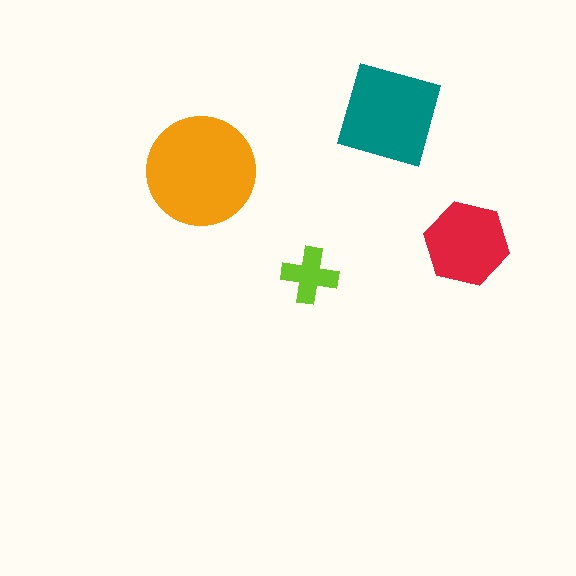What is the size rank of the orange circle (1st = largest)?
1st.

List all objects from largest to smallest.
The orange circle, the teal diamond, the red hexagon, the lime cross.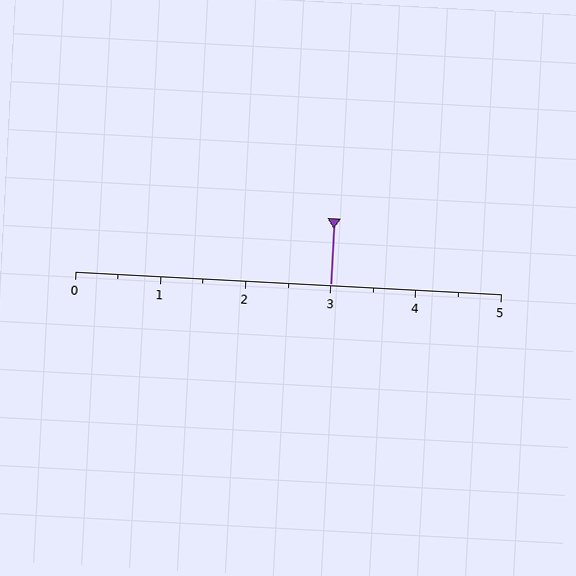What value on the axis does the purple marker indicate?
The marker indicates approximately 3.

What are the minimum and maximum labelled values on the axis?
The axis runs from 0 to 5.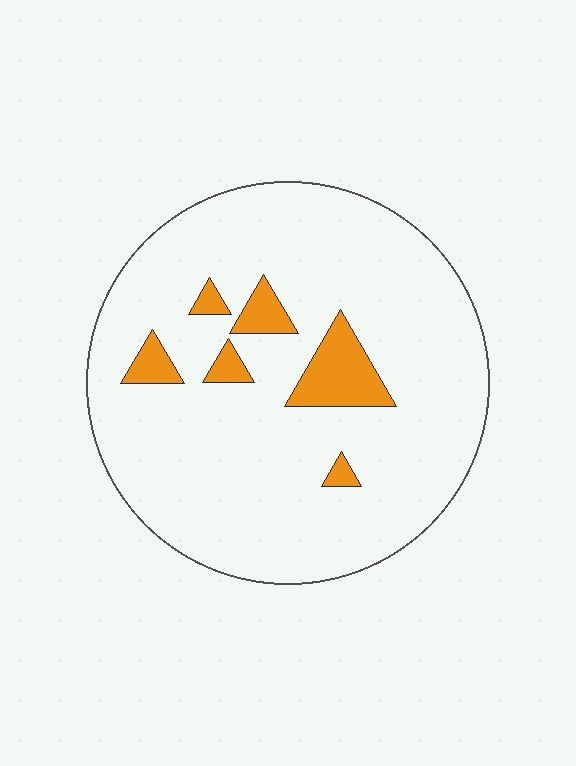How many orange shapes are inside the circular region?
6.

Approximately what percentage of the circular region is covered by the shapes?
Approximately 10%.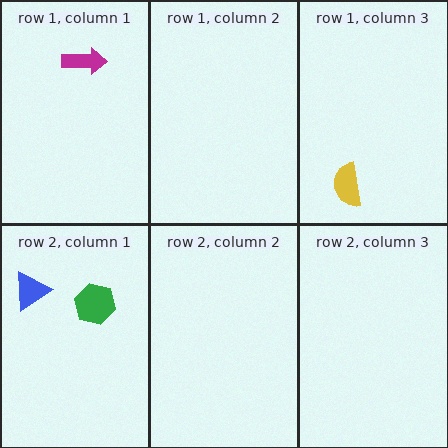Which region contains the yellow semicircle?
The row 1, column 3 region.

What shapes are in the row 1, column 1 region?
The magenta arrow.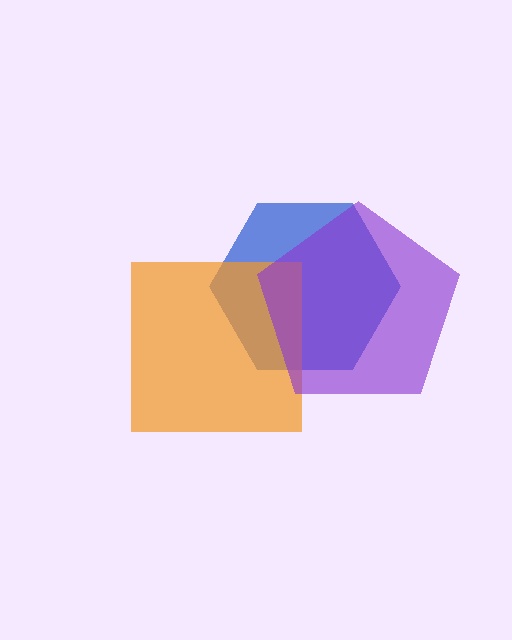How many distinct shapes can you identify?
There are 3 distinct shapes: a blue hexagon, an orange square, a purple pentagon.